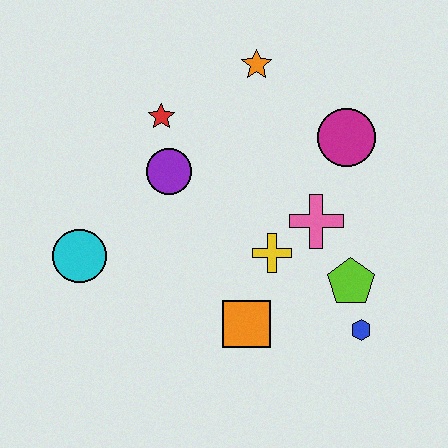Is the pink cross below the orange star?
Yes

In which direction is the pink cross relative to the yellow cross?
The pink cross is to the right of the yellow cross.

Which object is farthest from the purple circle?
The blue hexagon is farthest from the purple circle.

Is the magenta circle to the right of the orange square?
Yes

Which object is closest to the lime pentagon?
The blue hexagon is closest to the lime pentagon.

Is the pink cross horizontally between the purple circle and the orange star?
No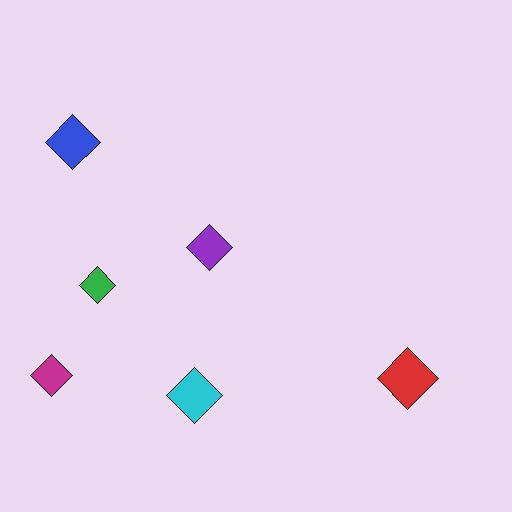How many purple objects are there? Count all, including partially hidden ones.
There is 1 purple object.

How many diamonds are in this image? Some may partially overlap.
There are 6 diamonds.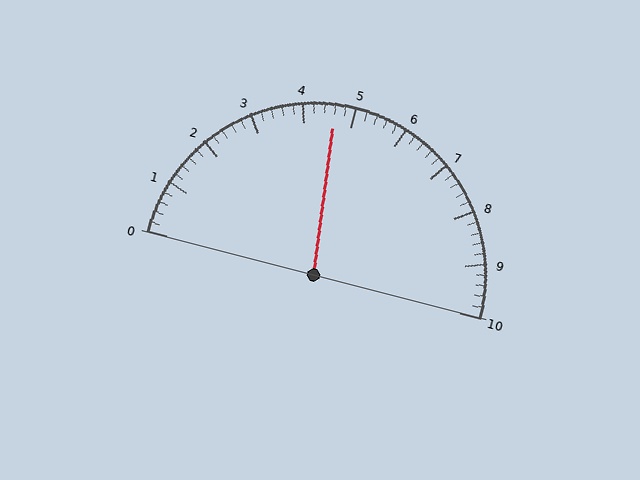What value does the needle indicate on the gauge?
The needle indicates approximately 4.6.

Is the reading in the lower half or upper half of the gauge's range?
The reading is in the lower half of the range (0 to 10).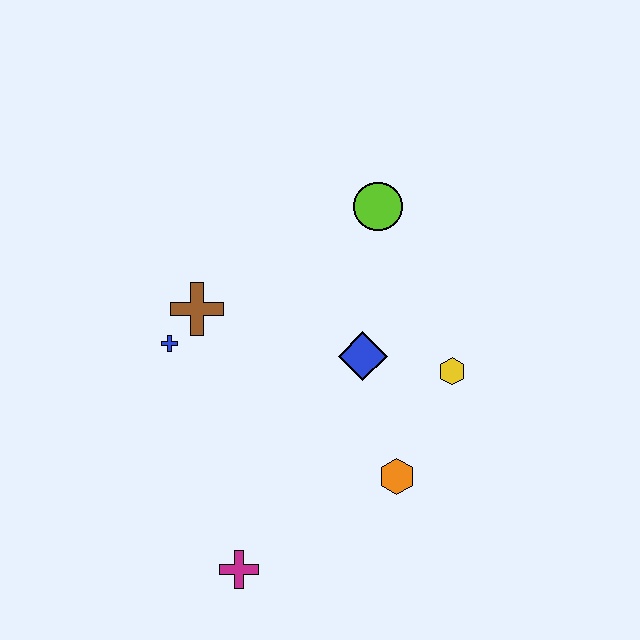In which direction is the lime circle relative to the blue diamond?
The lime circle is above the blue diamond.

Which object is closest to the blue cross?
The brown cross is closest to the blue cross.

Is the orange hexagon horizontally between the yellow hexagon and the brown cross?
Yes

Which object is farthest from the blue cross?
The yellow hexagon is farthest from the blue cross.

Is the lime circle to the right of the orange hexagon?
No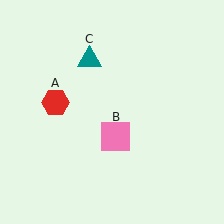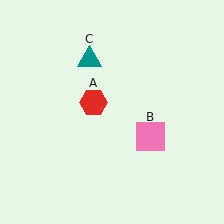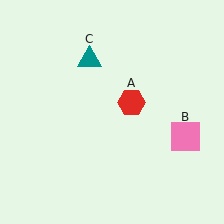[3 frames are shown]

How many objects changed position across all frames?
2 objects changed position: red hexagon (object A), pink square (object B).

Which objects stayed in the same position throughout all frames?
Teal triangle (object C) remained stationary.